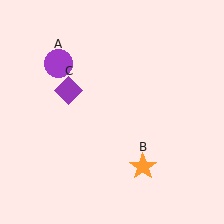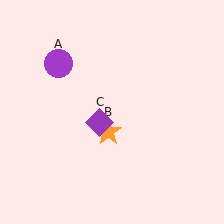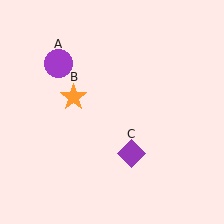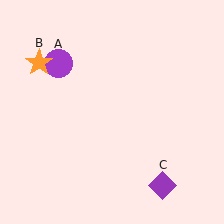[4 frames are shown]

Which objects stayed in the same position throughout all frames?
Purple circle (object A) remained stationary.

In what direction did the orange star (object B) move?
The orange star (object B) moved up and to the left.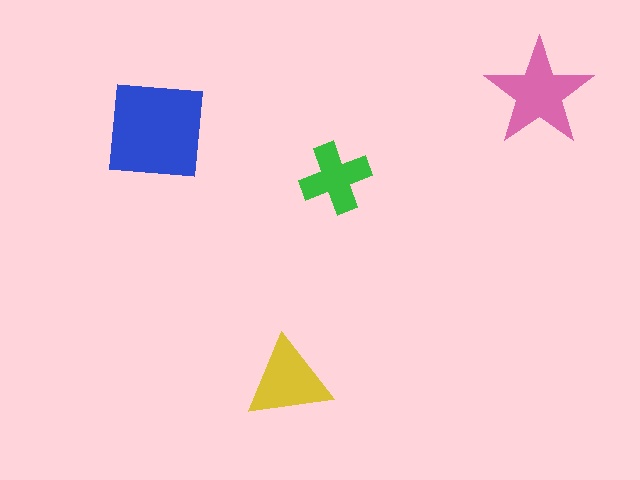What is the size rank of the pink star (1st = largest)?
2nd.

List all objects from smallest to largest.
The green cross, the yellow triangle, the pink star, the blue square.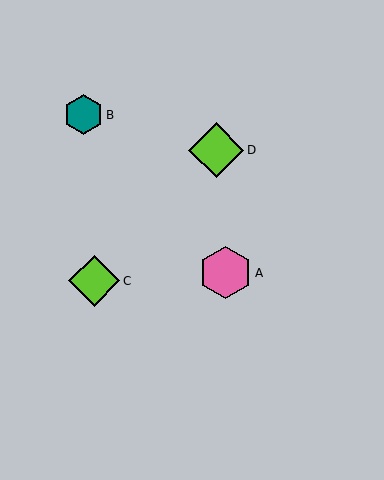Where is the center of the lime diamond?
The center of the lime diamond is at (216, 150).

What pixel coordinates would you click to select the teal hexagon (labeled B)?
Click at (84, 115) to select the teal hexagon B.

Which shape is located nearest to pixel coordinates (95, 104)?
The teal hexagon (labeled B) at (84, 115) is nearest to that location.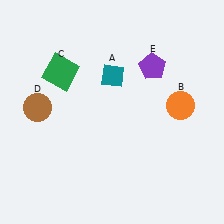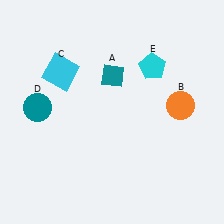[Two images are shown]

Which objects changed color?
C changed from green to cyan. D changed from brown to teal. E changed from purple to cyan.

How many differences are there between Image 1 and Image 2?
There are 3 differences between the two images.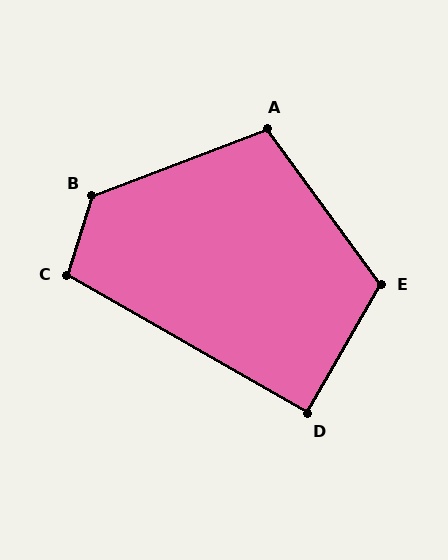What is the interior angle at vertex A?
Approximately 105 degrees (obtuse).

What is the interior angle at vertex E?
Approximately 114 degrees (obtuse).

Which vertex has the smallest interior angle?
D, at approximately 90 degrees.